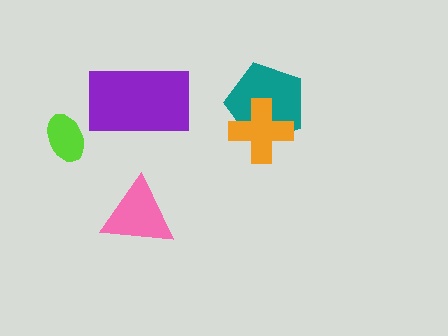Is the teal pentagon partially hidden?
Yes, it is partially covered by another shape.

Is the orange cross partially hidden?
No, no other shape covers it.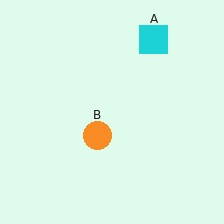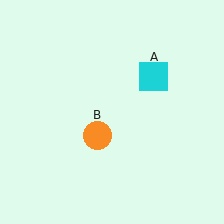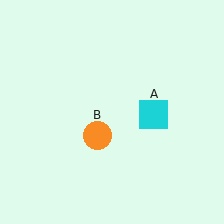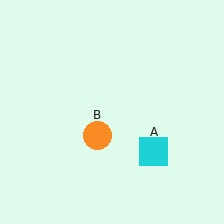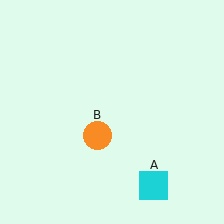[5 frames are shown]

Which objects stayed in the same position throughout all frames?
Orange circle (object B) remained stationary.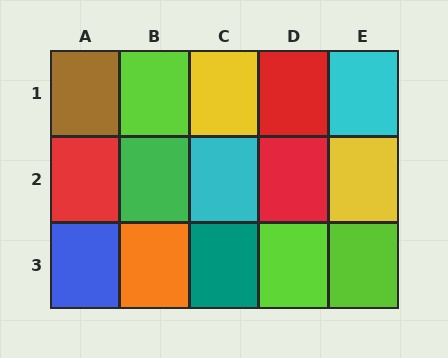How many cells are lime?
3 cells are lime.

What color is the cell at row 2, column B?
Green.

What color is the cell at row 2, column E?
Yellow.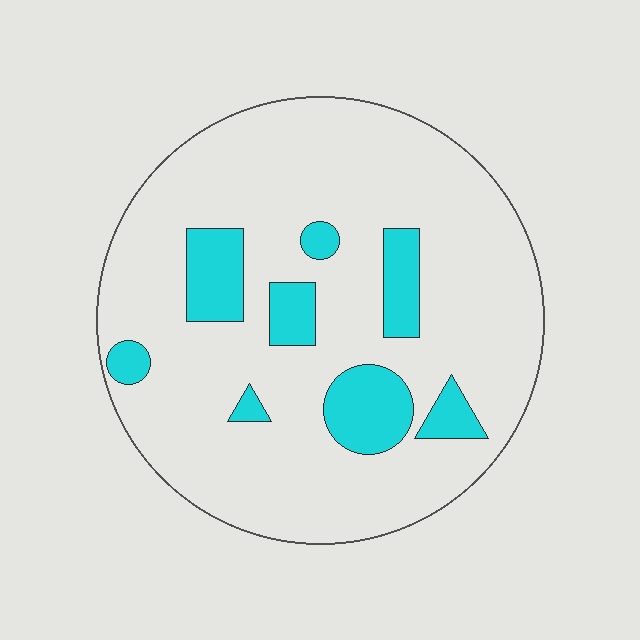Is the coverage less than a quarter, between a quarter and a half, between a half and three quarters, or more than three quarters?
Less than a quarter.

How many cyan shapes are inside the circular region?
8.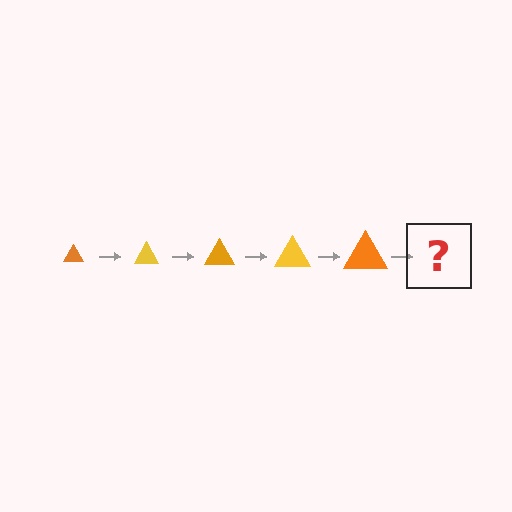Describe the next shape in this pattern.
It should be a yellow triangle, larger than the previous one.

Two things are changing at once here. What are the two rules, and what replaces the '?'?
The two rules are that the triangle grows larger each step and the color cycles through orange and yellow. The '?' should be a yellow triangle, larger than the previous one.